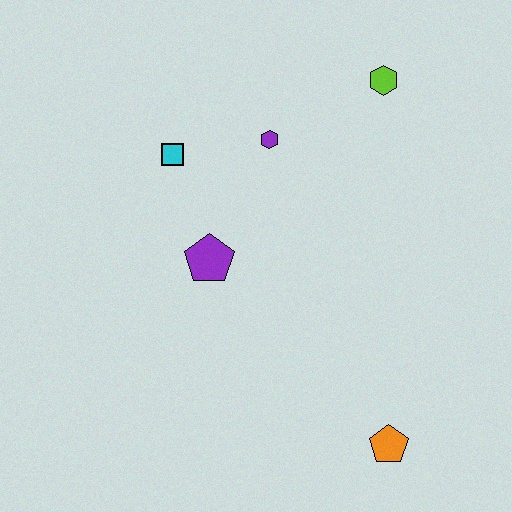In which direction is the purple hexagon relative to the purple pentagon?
The purple hexagon is above the purple pentagon.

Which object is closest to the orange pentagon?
The purple pentagon is closest to the orange pentagon.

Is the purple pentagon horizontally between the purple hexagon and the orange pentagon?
No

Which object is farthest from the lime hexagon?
The orange pentagon is farthest from the lime hexagon.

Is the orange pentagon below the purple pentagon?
Yes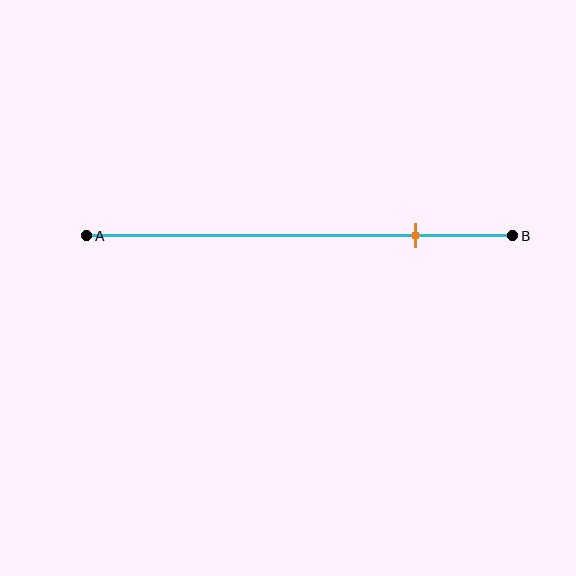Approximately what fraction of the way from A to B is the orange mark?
The orange mark is approximately 75% of the way from A to B.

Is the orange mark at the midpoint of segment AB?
No, the mark is at about 75% from A, not at the 50% midpoint.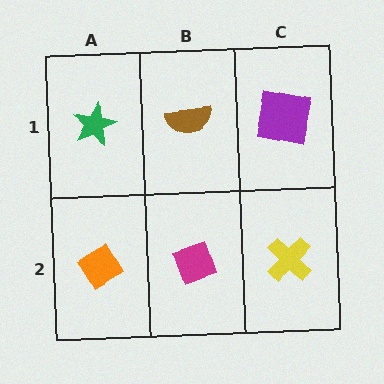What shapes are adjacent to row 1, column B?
A magenta diamond (row 2, column B), a green star (row 1, column A), a purple square (row 1, column C).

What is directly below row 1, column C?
A yellow cross.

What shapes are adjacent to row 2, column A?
A green star (row 1, column A), a magenta diamond (row 2, column B).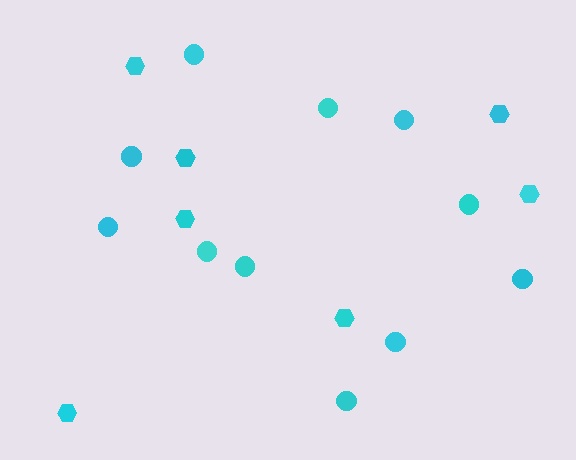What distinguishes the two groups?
There are 2 groups: one group of circles (11) and one group of hexagons (7).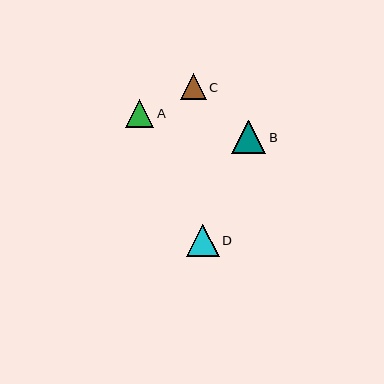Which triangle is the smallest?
Triangle C is the smallest with a size of approximately 26 pixels.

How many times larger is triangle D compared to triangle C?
Triangle D is approximately 1.3 times the size of triangle C.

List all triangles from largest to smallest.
From largest to smallest: B, D, A, C.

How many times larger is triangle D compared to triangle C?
Triangle D is approximately 1.3 times the size of triangle C.